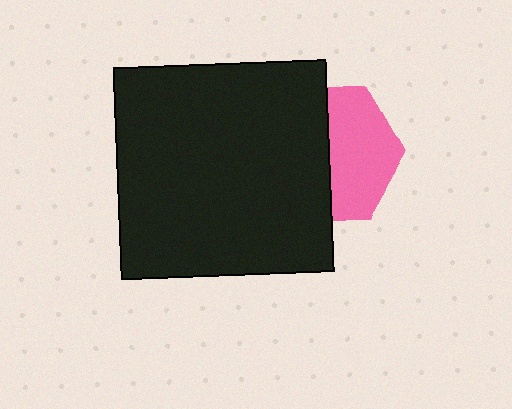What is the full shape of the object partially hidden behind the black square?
The partially hidden object is a pink hexagon.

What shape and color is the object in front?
The object in front is a black square.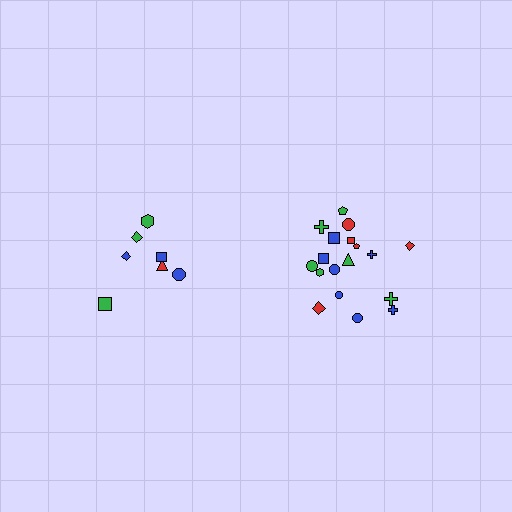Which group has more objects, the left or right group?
The right group.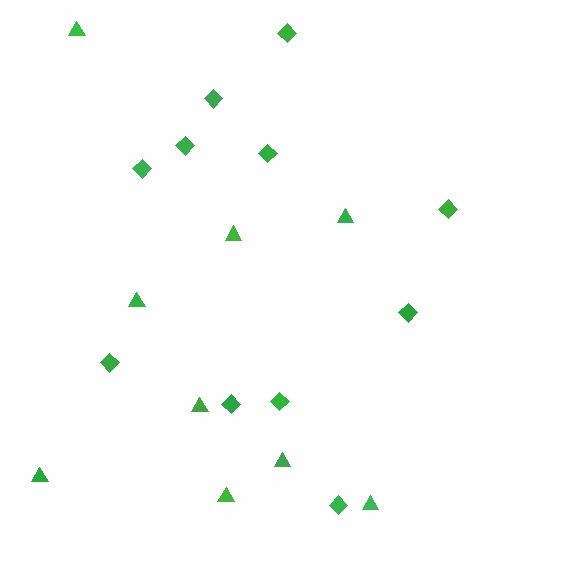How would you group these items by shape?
There are 2 groups: one group of diamonds (11) and one group of triangles (9).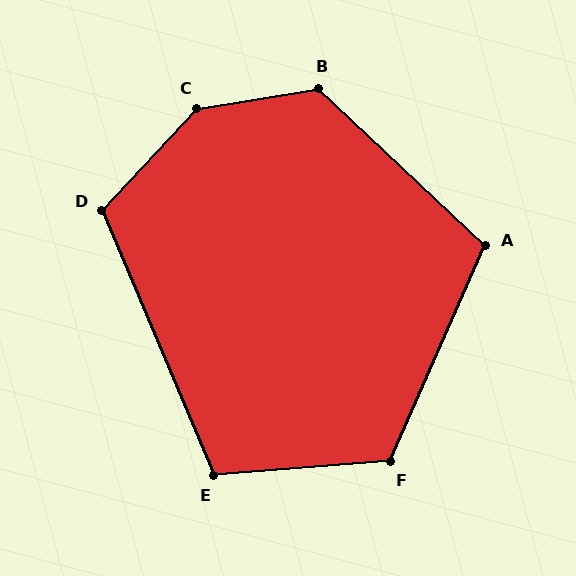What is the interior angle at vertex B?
Approximately 128 degrees (obtuse).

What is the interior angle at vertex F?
Approximately 118 degrees (obtuse).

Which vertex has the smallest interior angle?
E, at approximately 108 degrees.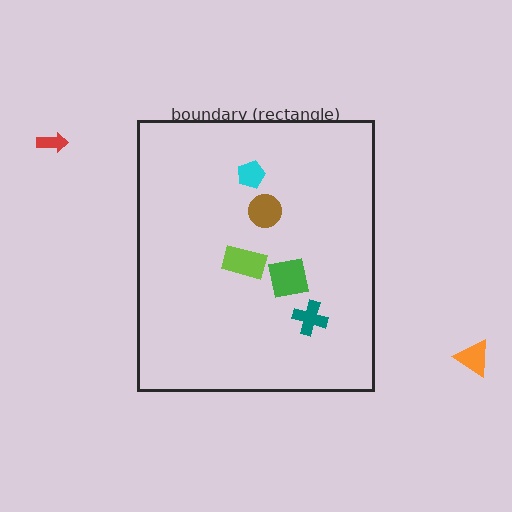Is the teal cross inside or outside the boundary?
Inside.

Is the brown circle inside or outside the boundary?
Inside.